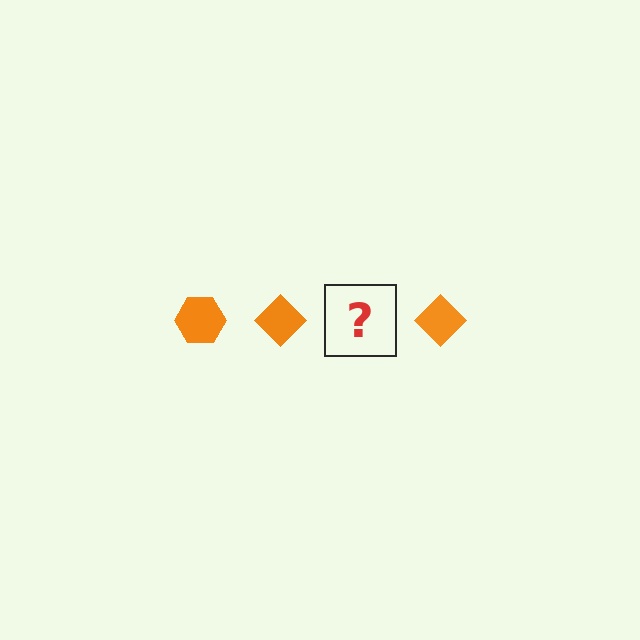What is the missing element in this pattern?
The missing element is an orange hexagon.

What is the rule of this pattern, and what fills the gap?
The rule is that the pattern cycles through hexagon, diamond shapes in orange. The gap should be filled with an orange hexagon.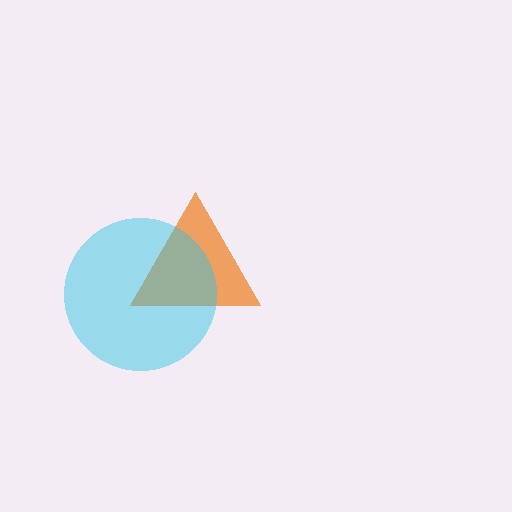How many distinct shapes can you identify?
There are 2 distinct shapes: an orange triangle, a cyan circle.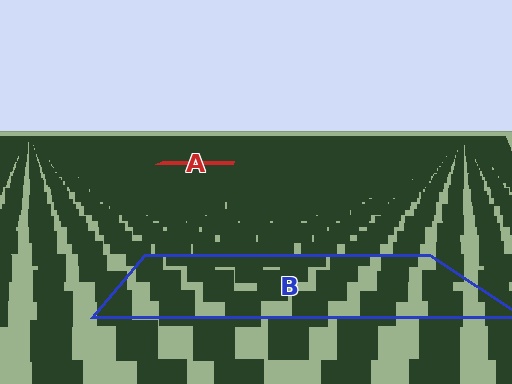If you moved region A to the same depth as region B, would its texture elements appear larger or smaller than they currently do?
They would appear larger. At a closer depth, the same texture elements are projected at a bigger on-screen size.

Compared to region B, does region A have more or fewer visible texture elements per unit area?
Region A has more texture elements per unit area — they are packed more densely because it is farther away.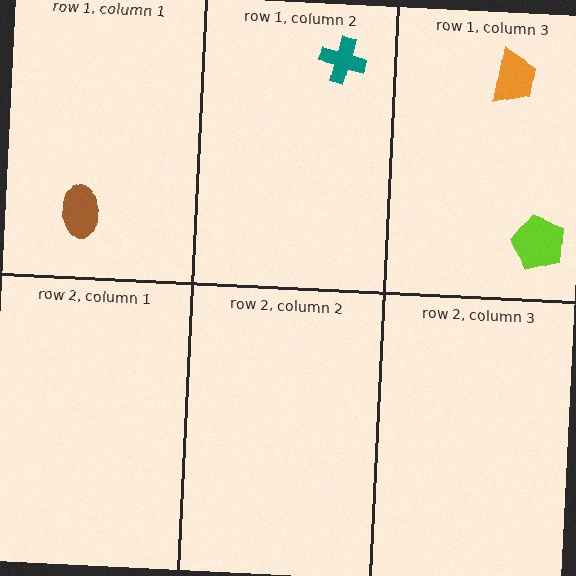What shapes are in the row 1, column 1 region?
The brown ellipse.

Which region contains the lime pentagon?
The row 1, column 3 region.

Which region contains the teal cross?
The row 1, column 2 region.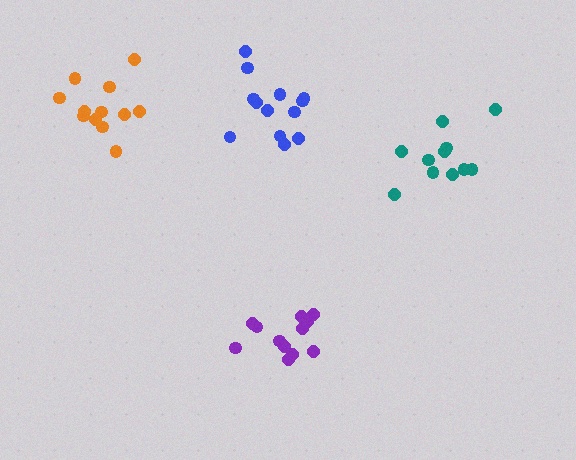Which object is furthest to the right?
The teal cluster is rightmost.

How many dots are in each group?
Group 1: 11 dots, Group 2: 12 dots, Group 3: 12 dots, Group 4: 13 dots (48 total).